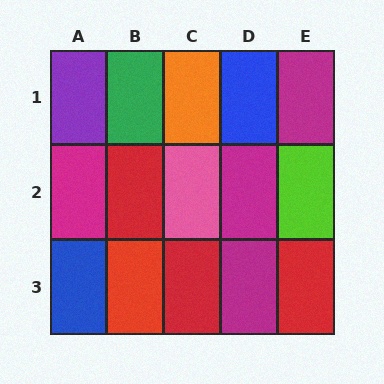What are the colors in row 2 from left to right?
Magenta, red, pink, magenta, lime.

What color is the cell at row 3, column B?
Red.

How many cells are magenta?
4 cells are magenta.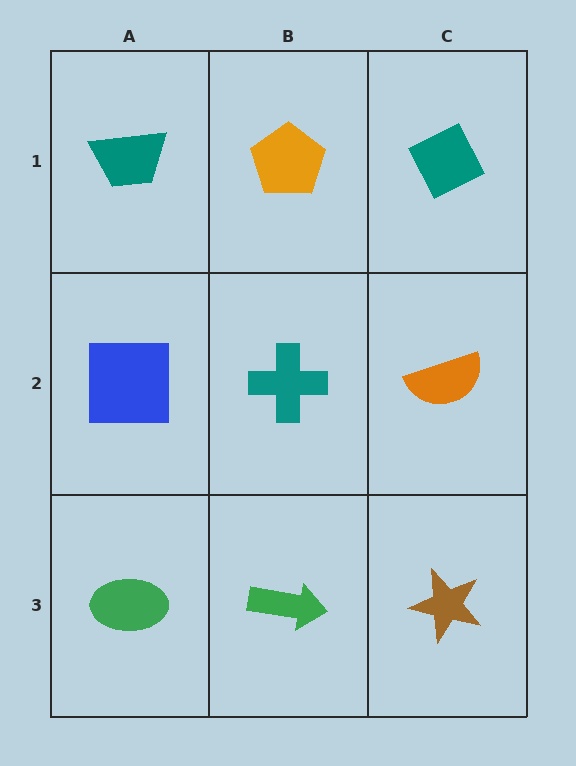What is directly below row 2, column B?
A green arrow.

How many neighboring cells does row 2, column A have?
3.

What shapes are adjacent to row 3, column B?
A teal cross (row 2, column B), a green ellipse (row 3, column A), a brown star (row 3, column C).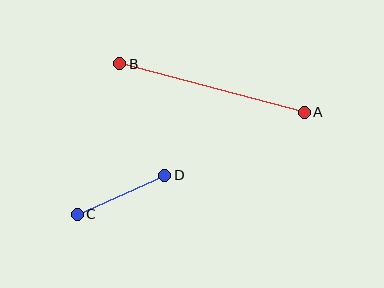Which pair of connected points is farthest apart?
Points A and B are farthest apart.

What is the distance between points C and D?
The distance is approximately 96 pixels.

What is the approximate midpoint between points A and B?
The midpoint is at approximately (212, 88) pixels.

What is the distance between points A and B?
The distance is approximately 191 pixels.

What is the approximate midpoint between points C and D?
The midpoint is at approximately (121, 195) pixels.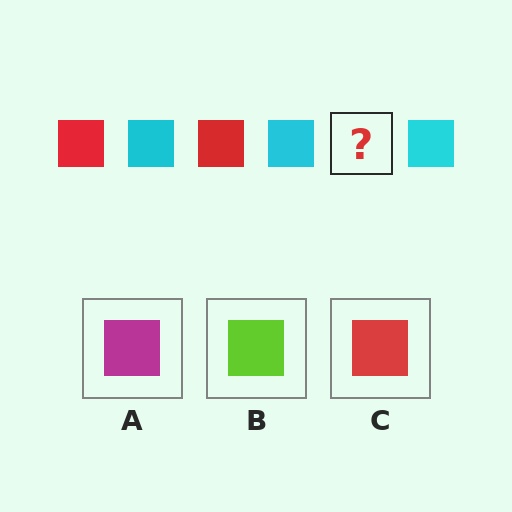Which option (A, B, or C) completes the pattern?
C.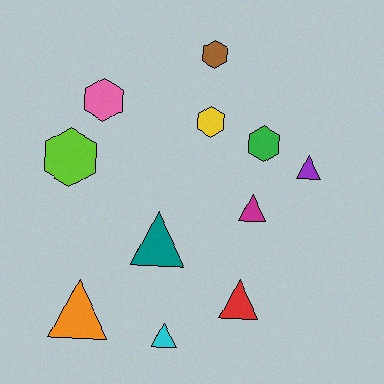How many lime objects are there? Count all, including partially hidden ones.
There is 1 lime object.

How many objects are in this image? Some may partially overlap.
There are 11 objects.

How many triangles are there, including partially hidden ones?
There are 6 triangles.